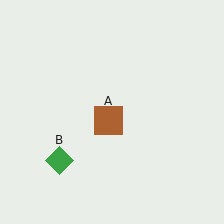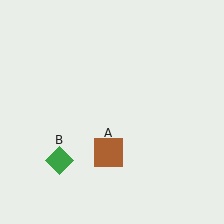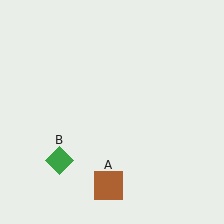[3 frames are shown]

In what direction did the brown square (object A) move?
The brown square (object A) moved down.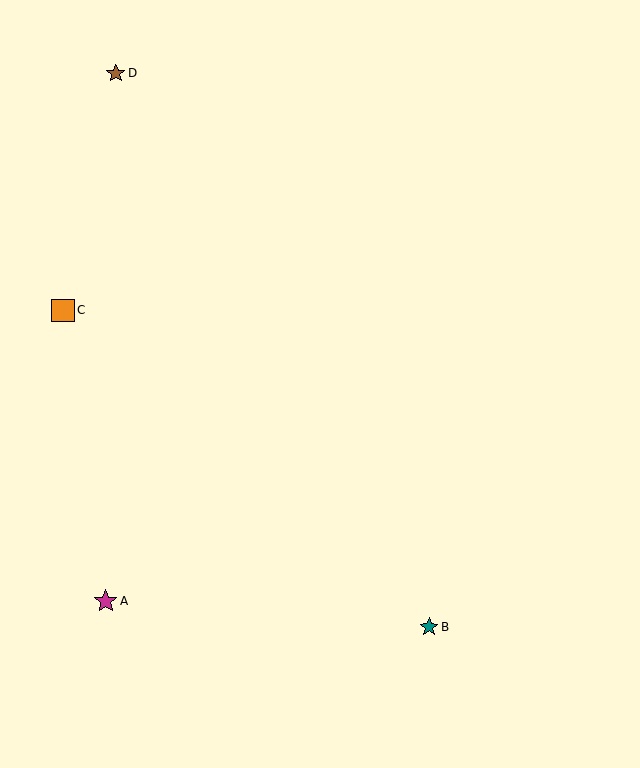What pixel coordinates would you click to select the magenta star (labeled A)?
Click at (106, 601) to select the magenta star A.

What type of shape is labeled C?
Shape C is an orange square.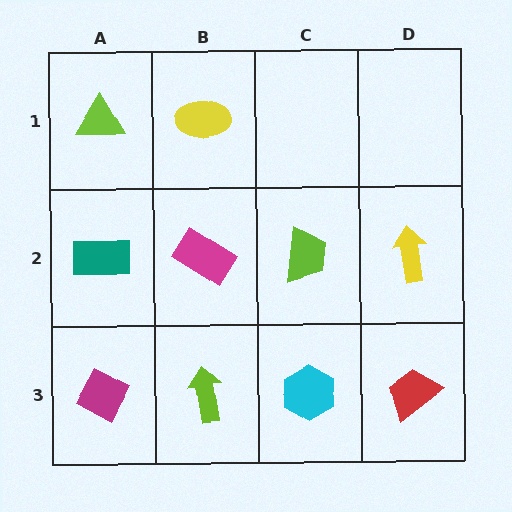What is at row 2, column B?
A magenta rectangle.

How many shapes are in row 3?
4 shapes.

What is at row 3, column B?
A lime arrow.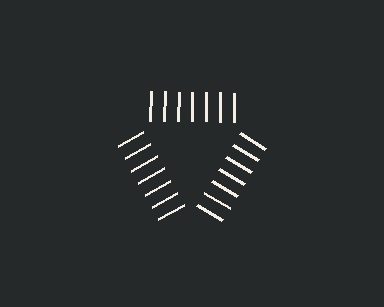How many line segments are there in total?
21 — 7 along each of the 3 edges.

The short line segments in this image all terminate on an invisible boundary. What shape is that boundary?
An illusory triangle — the line segments terminate on its edges but no continuous stroke is drawn.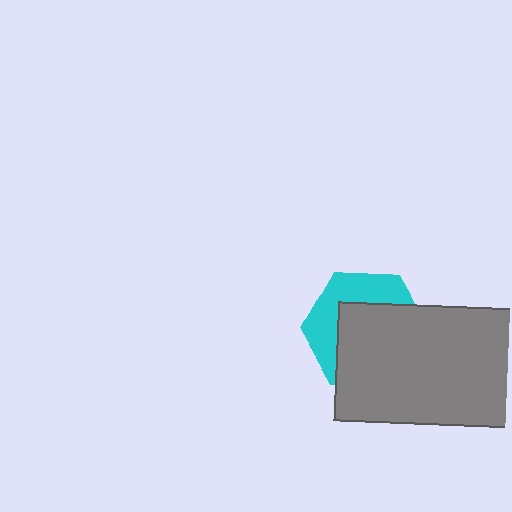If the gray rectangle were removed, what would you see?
You would see the complete cyan hexagon.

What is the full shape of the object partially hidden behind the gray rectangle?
The partially hidden object is a cyan hexagon.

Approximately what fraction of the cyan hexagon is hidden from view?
Roughly 61% of the cyan hexagon is hidden behind the gray rectangle.